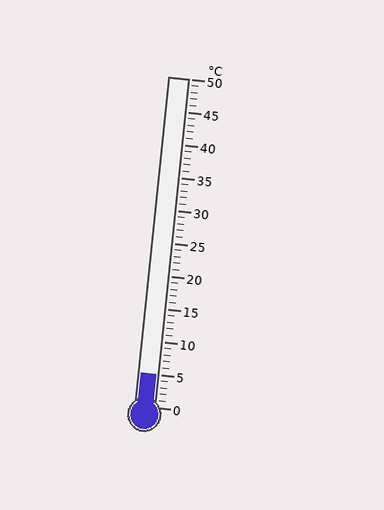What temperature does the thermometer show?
The thermometer shows approximately 5°C.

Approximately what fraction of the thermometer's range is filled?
The thermometer is filled to approximately 10% of its range.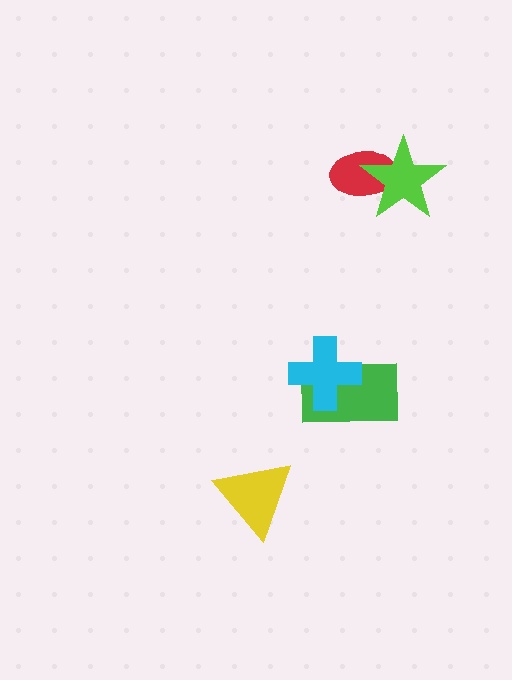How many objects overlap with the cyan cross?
1 object overlaps with the cyan cross.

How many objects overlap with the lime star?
1 object overlaps with the lime star.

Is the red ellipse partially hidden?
Yes, it is partially covered by another shape.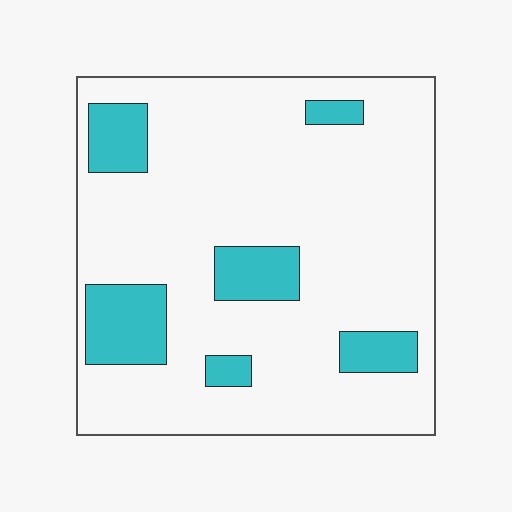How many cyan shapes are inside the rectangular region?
6.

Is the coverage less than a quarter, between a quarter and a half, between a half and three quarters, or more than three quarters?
Less than a quarter.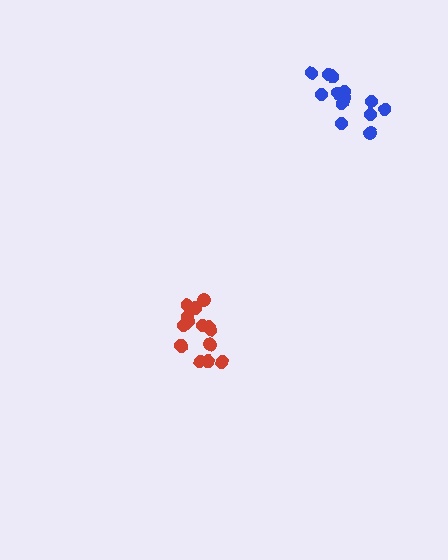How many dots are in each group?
Group 1: 14 dots, Group 2: 15 dots (29 total).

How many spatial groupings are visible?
There are 2 spatial groupings.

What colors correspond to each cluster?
The clusters are colored: blue, red.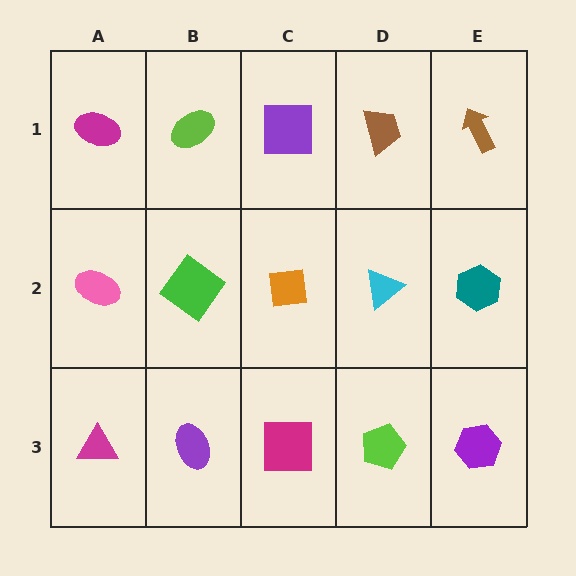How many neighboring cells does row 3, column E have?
2.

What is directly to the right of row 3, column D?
A purple hexagon.